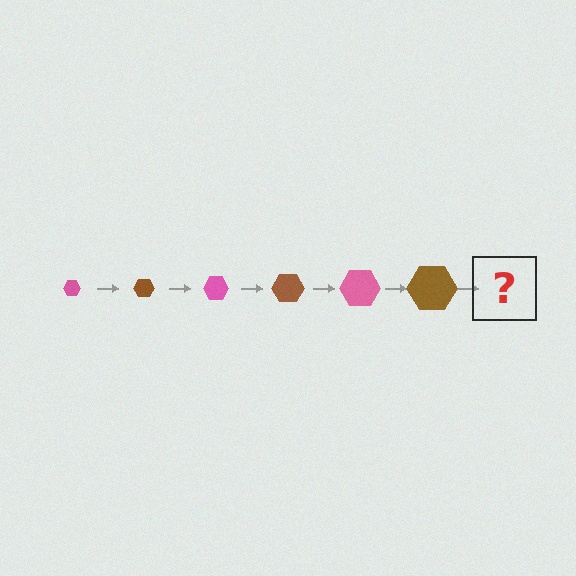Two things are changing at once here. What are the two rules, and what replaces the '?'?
The two rules are that the hexagon grows larger each step and the color cycles through pink and brown. The '?' should be a pink hexagon, larger than the previous one.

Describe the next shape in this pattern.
It should be a pink hexagon, larger than the previous one.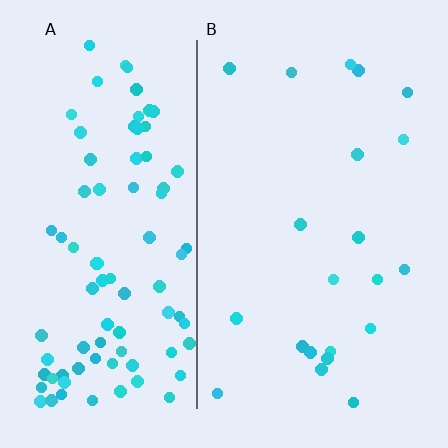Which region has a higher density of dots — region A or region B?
A (the left).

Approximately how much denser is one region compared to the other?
Approximately 4.2× — region A over region B.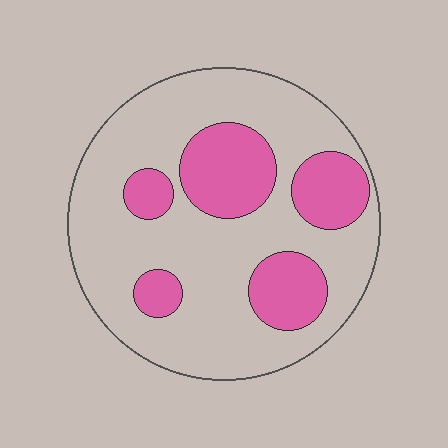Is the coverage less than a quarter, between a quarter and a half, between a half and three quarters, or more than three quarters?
Between a quarter and a half.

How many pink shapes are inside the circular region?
5.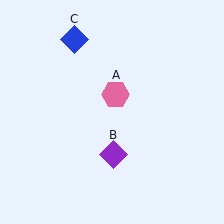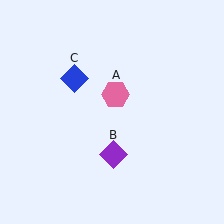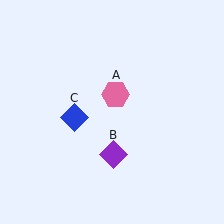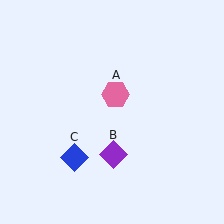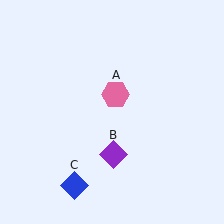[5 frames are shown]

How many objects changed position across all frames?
1 object changed position: blue diamond (object C).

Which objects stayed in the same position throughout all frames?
Pink hexagon (object A) and purple diamond (object B) remained stationary.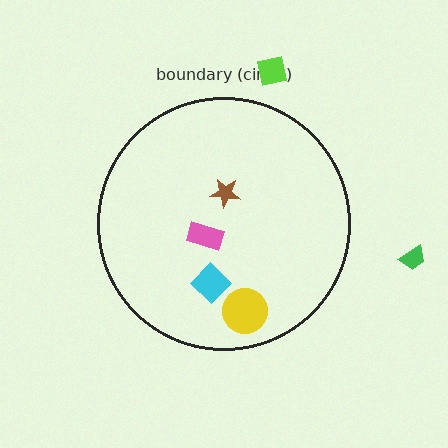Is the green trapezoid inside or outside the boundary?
Outside.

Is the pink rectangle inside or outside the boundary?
Inside.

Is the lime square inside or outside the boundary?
Outside.